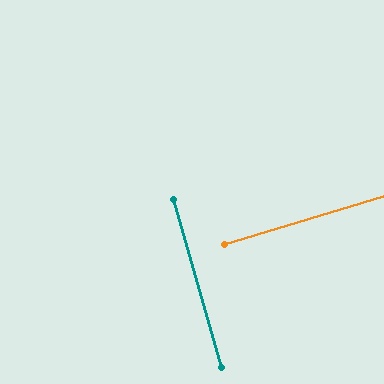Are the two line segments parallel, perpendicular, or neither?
Perpendicular — they meet at approximately 89°.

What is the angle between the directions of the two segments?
Approximately 89 degrees.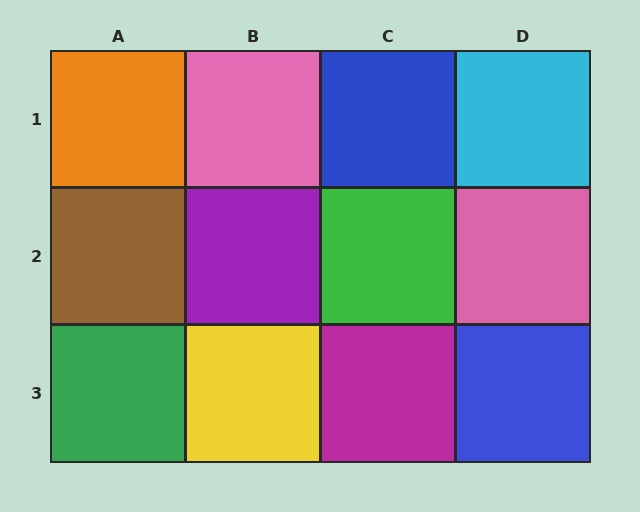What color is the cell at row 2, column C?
Green.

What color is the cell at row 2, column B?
Purple.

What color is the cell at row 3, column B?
Yellow.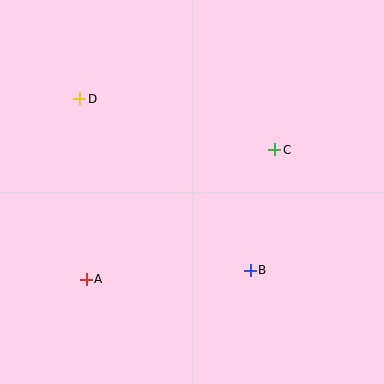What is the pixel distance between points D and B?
The distance between D and B is 242 pixels.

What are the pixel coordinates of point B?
Point B is at (250, 270).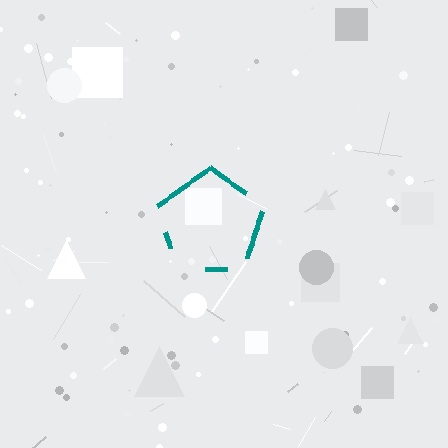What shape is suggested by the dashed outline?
The dashed outline suggests a pentagon.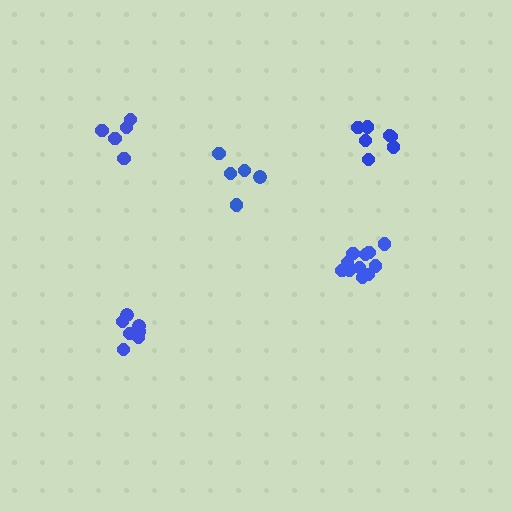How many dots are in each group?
Group 1: 5 dots, Group 2: 5 dots, Group 3: 7 dots, Group 4: 7 dots, Group 5: 11 dots (35 total).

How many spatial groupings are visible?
There are 5 spatial groupings.